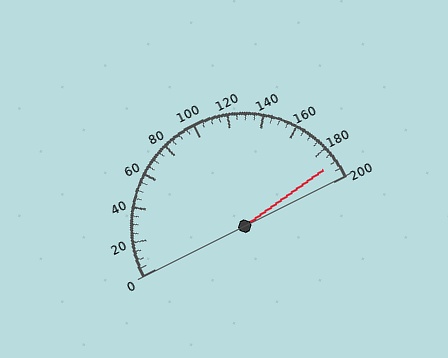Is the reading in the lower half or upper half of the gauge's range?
The reading is in the upper half of the range (0 to 200).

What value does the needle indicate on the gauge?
The needle indicates approximately 190.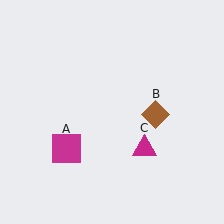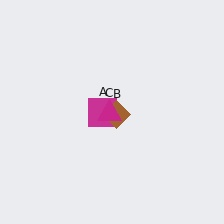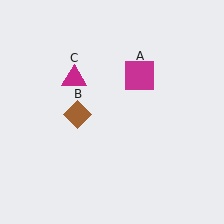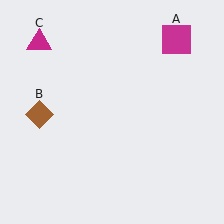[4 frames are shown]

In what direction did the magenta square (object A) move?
The magenta square (object A) moved up and to the right.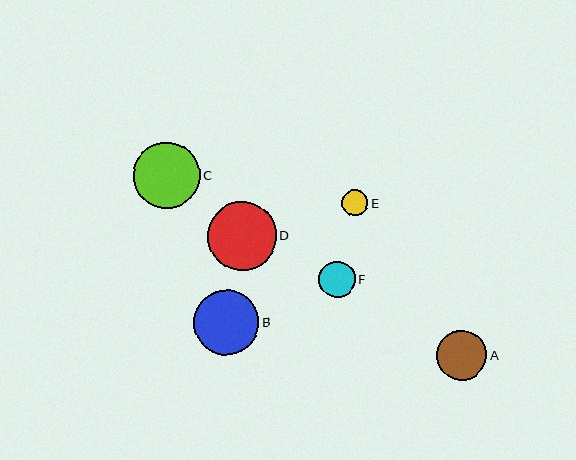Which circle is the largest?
Circle D is the largest with a size of approximately 68 pixels.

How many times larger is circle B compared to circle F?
Circle B is approximately 1.8 times the size of circle F.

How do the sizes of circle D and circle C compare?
Circle D and circle C are approximately the same size.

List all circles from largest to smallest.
From largest to smallest: D, C, B, A, F, E.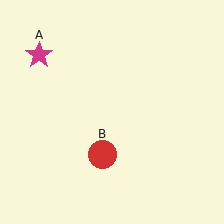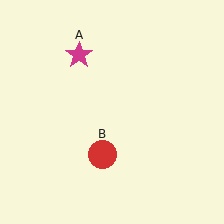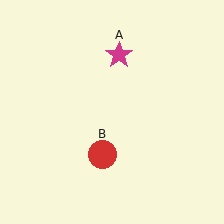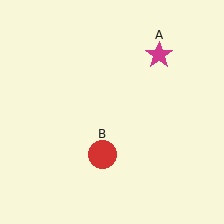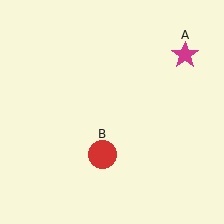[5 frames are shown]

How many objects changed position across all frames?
1 object changed position: magenta star (object A).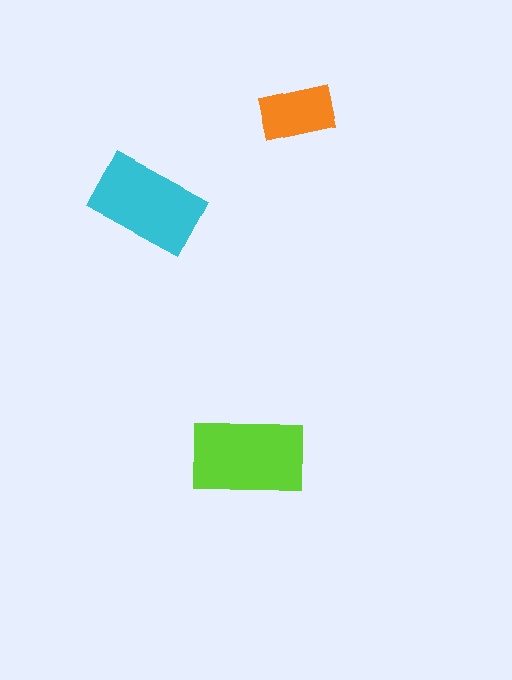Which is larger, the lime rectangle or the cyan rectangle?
The lime one.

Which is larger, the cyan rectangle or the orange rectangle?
The cyan one.